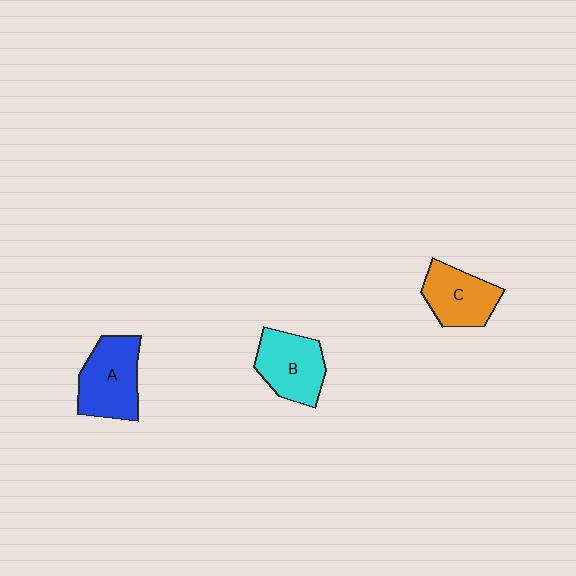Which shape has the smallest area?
Shape C (orange).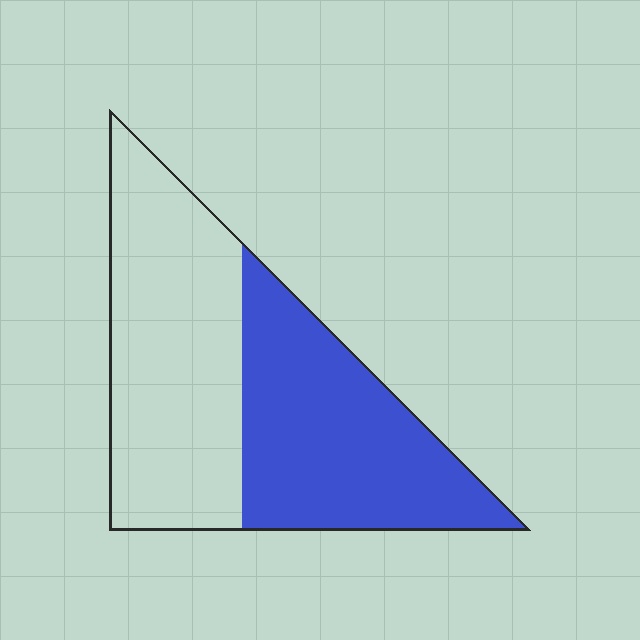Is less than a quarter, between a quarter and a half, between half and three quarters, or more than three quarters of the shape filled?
Between a quarter and a half.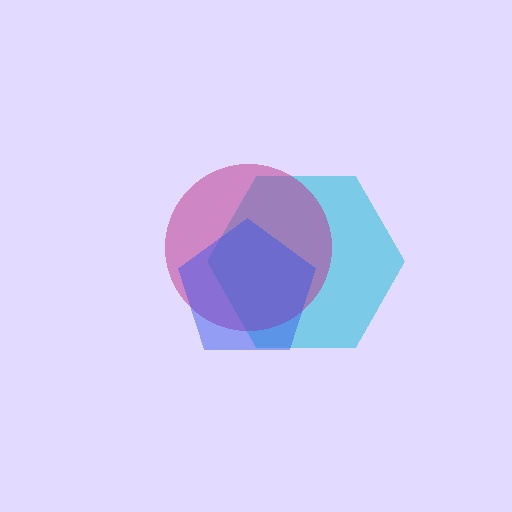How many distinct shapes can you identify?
There are 3 distinct shapes: a cyan hexagon, a magenta circle, a blue pentagon.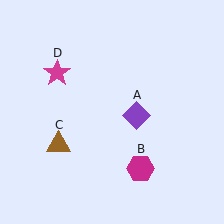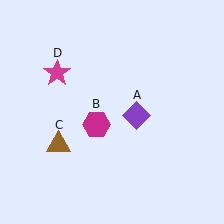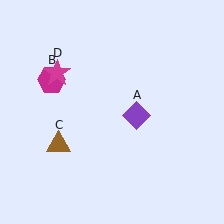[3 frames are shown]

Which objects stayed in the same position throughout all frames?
Purple diamond (object A) and brown triangle (object C) and magenta star (object D) remained stationary.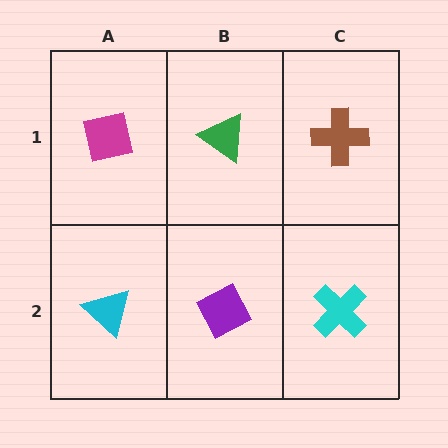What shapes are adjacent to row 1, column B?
A purple diamond (row 2, column B), a magenta square (row 1, column A), a brown cross (row 1, column C).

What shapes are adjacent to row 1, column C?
A cyan cross (row 2, column C), a green triangle (row 1, column B).